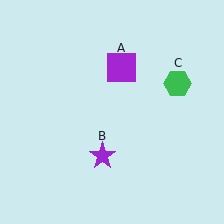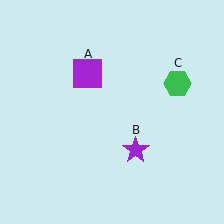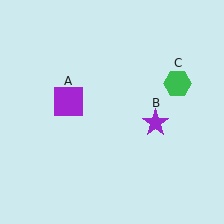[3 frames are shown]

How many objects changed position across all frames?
2 objects changed position: purple square (object A), purple star (object B).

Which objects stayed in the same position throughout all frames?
Green hexagon (object C) remained stationary.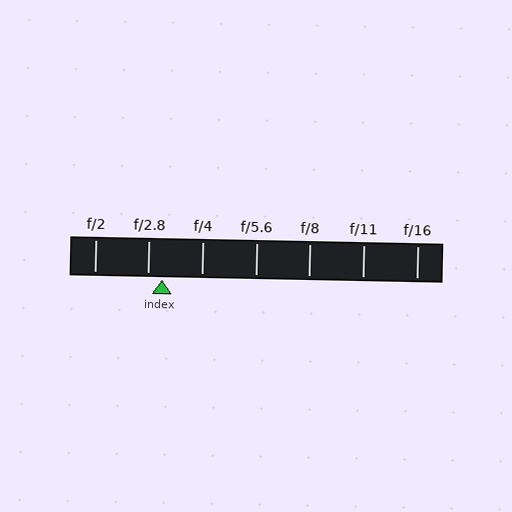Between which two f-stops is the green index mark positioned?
The index mark is between f/2.8 and f/4.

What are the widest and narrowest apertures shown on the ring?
The widest aperture shown is f/2 and the narrowest is f/16.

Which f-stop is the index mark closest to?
The index mark is closest to f/2.8.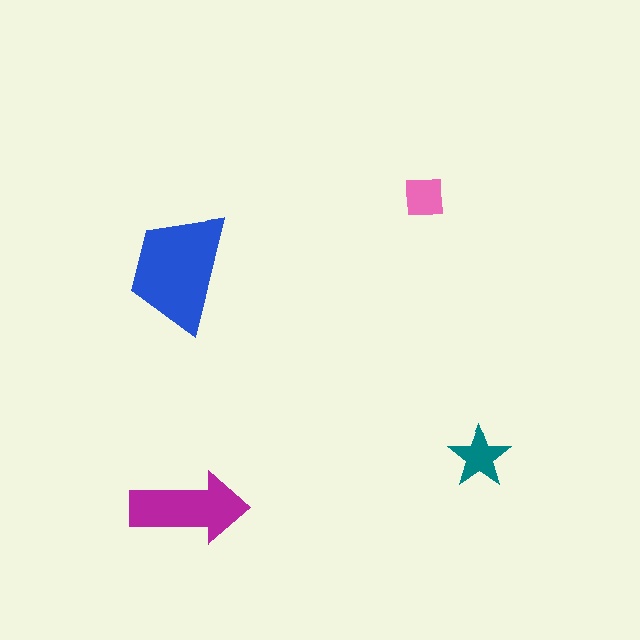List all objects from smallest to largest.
The pink square, the teal star, the magenta arrow, the blue trapezoid.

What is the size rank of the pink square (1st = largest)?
4th.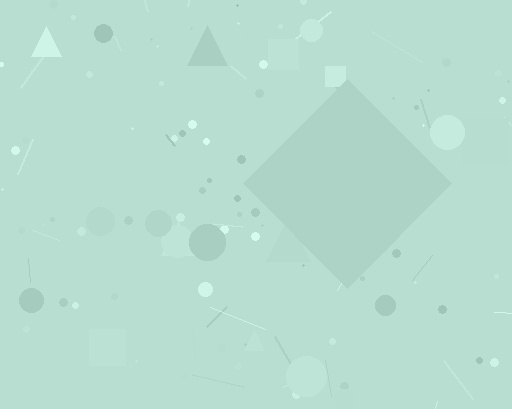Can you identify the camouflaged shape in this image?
The camouflaged shape is a diamond.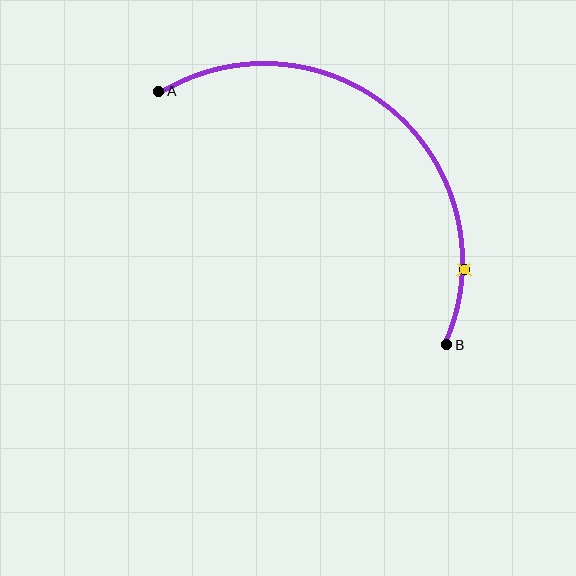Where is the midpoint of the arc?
The arc midpoint is the point on the curve farthest from the straight line joining A and B. It sits above and to the right of that line.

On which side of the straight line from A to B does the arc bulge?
The arc bulges above and to the right of the straight line connecting A and B.